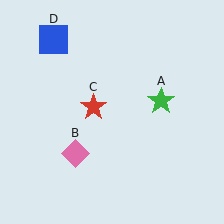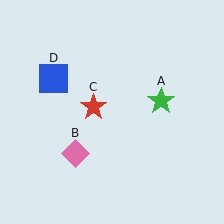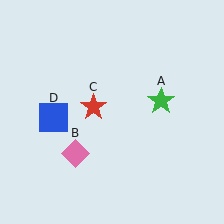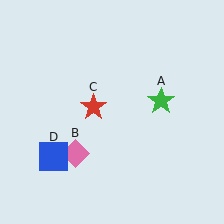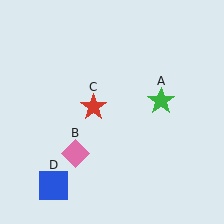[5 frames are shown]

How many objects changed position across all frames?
1 object changed position: blue square (object D).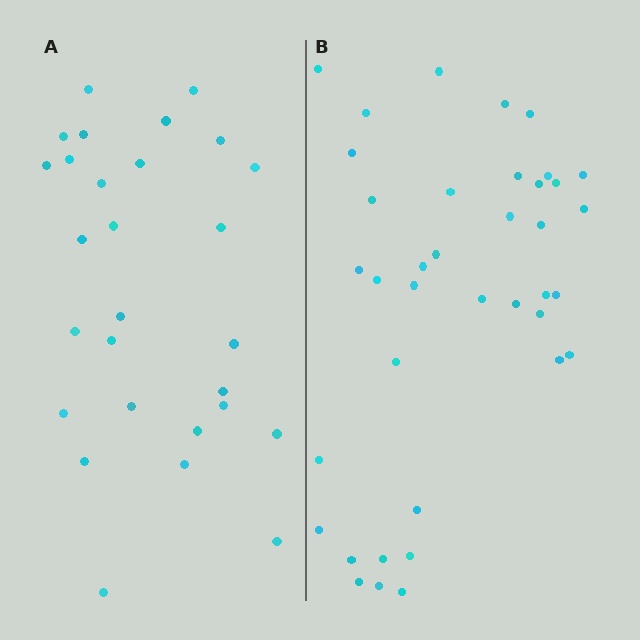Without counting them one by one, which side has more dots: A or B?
Region B (the right region) has more dots.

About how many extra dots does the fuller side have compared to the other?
Region B has roughly 10 or so more dots than region A.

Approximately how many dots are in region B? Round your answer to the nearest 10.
About 40 dots. (The exact count is 38, which rounds to 40.)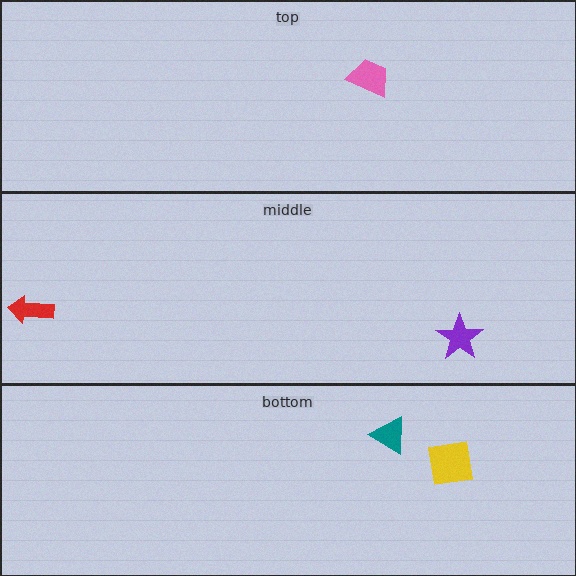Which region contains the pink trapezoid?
The top region.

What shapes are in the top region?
The pink trapezoid.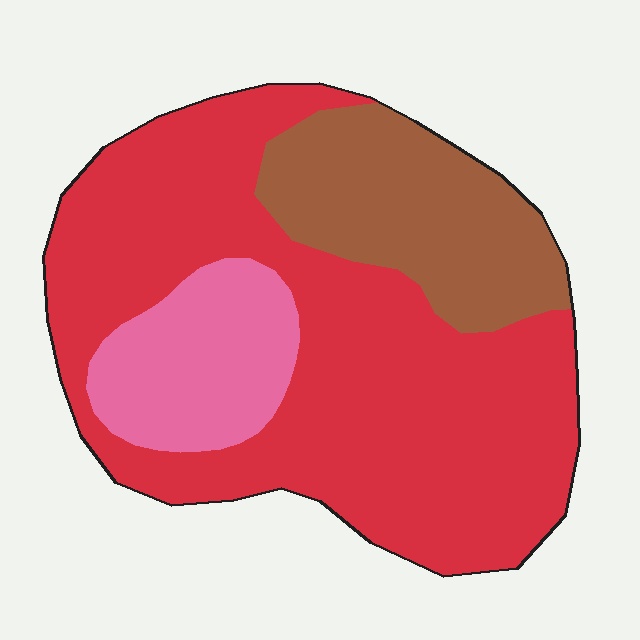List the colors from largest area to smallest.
From largest to smallest: red, brown, pink.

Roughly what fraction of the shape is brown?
Brown covers roughly 20% of the shape.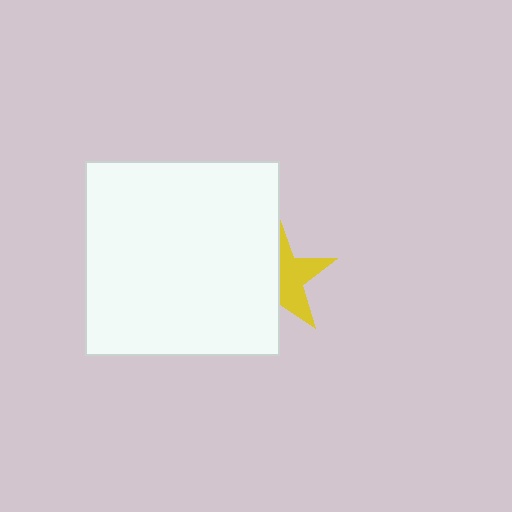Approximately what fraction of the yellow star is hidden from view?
Roughly 52% of the yellow star is hidden behind the white square.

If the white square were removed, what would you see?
You would see the complete yellow star.